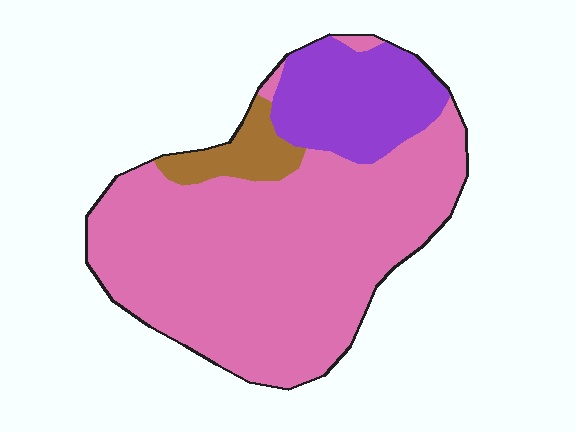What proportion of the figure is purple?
Purple takes up about one fifth (1/5) of the figure.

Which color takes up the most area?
Pink, at roughly 75%.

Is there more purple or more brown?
Purple.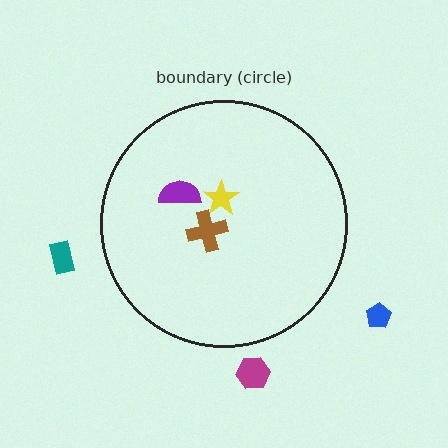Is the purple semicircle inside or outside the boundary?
Inside.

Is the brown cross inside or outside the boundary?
Inside.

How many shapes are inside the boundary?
3 inside, 3 outside.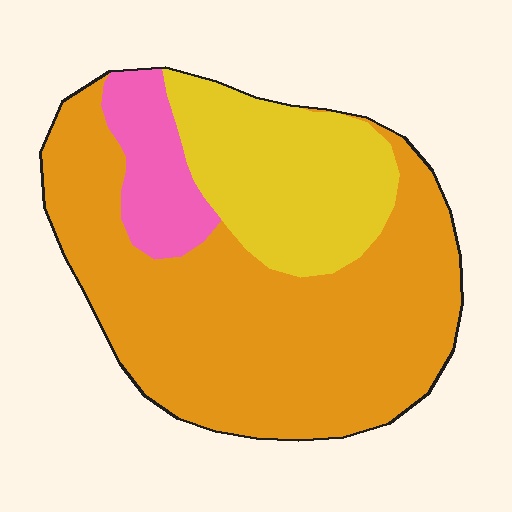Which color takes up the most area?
Orange, at roughly 65%.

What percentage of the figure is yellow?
Yellow takes up about one quarter (1/4) of the figure.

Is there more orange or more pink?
Orange.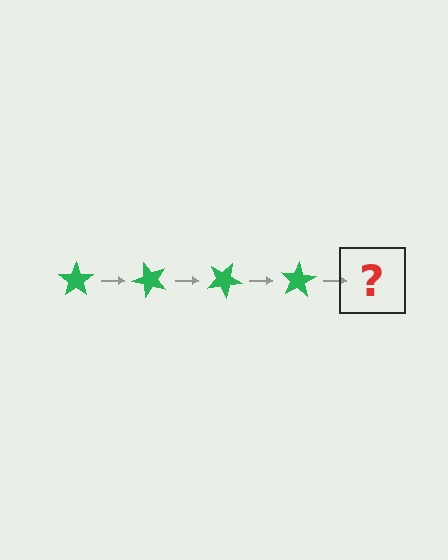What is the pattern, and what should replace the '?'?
The pattern is that the star rotates 50 degrees each step. The '?' should be a green star rotated 200 degrees.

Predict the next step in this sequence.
The next step is a green star rotated 200 degrees.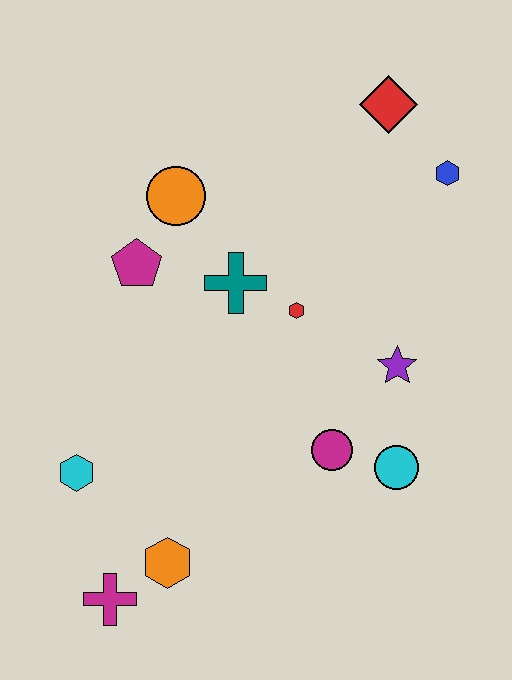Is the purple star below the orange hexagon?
No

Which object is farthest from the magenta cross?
The red diamond is farthest from the magenta cross.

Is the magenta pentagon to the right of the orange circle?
No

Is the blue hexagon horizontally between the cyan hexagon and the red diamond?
No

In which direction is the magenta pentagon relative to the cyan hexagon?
The magenta pentagon is above the cyan hexagon.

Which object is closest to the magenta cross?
The orange hexagon is closest to the magenta cross.